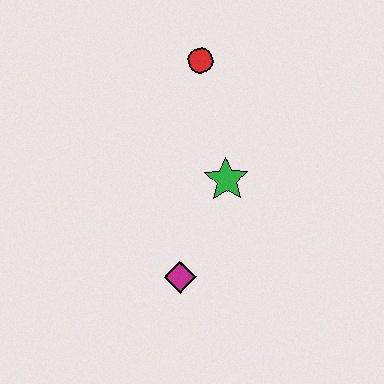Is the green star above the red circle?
No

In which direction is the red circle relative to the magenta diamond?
The red circle is above the magenta diamond.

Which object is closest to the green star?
The magenta diamond is closest to the green star.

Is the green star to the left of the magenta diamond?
No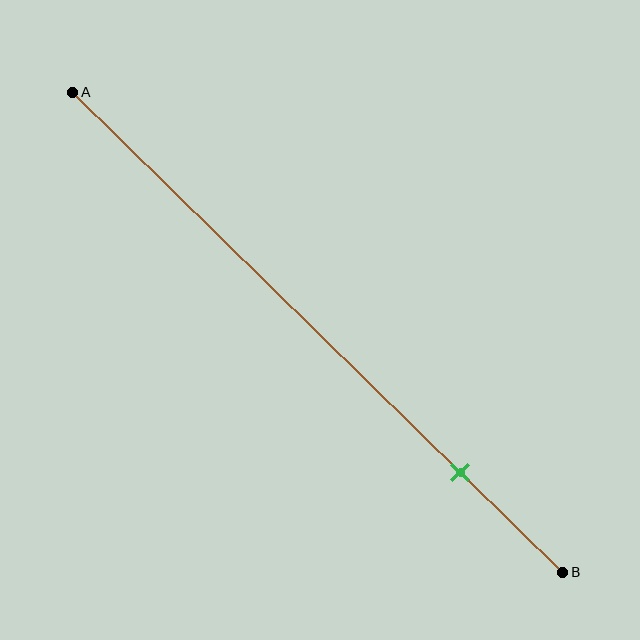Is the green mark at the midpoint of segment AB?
No, the mark is at about 80% from A, not at the 50% midpoint.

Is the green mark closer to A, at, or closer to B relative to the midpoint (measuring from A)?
The green mark is closer to point B than the midpoint of segment AB.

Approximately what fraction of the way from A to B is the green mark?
The green mark is approximately 80% of the way from A to B.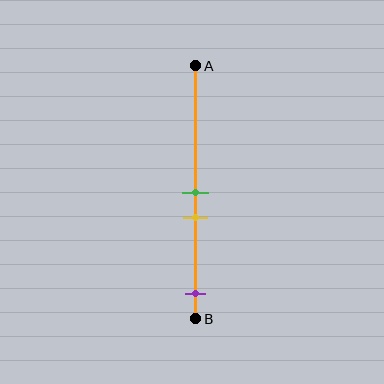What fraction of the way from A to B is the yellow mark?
The yellow mark is approximately 60% (0.6) of the way from A to B.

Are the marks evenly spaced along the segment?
No, the marks are not evenly spaced.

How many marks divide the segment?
There are 3 marks dividing the segment.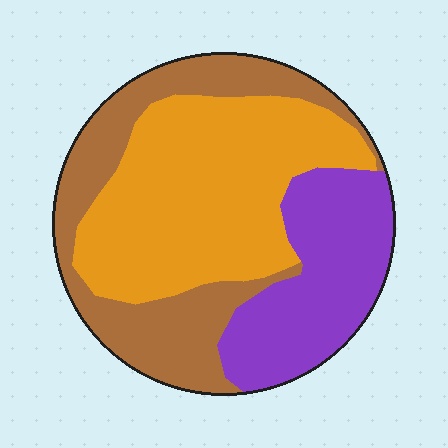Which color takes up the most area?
Orange, at roughly 45%.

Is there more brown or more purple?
Brown.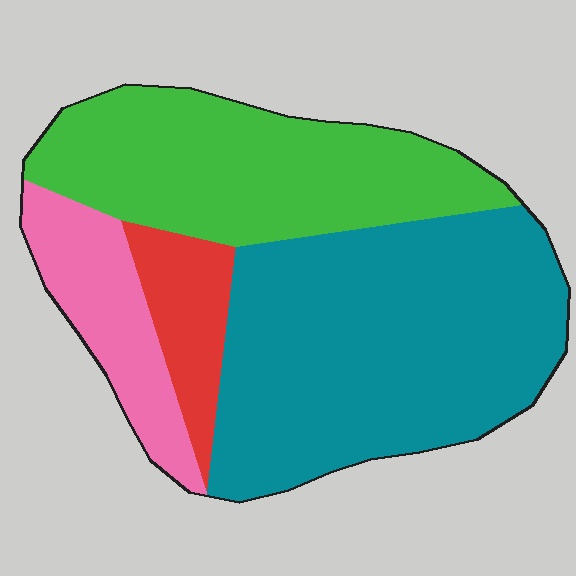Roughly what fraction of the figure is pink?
Pink covers roughly 15% of the figure.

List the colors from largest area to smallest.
From largest to smallest: teal, green, pink, red.